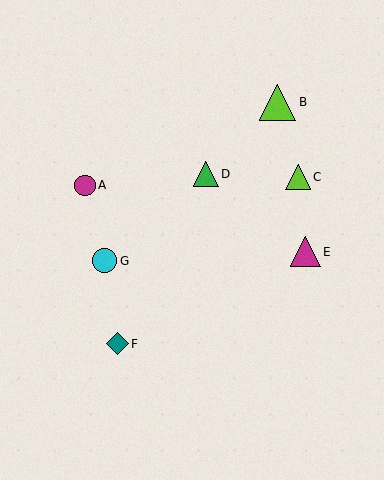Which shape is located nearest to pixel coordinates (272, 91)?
The lime triangle (labeled B) at (278, 102) is nearest to that location.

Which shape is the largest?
The lime triangle (labeled B) is the largest.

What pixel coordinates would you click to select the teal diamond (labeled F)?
Click at (117, 344) to select the teal diamond F.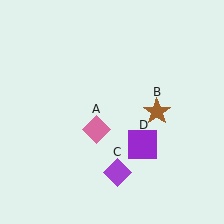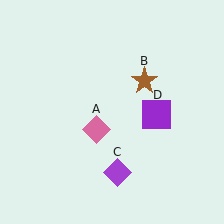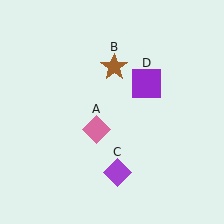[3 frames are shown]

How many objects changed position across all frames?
2 objects changed position: brown star (object B), purple square (object D).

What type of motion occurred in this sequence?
The brown star (object B), purple square (object D) rotated counterclockwise around the center of the scene.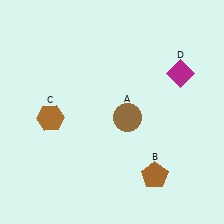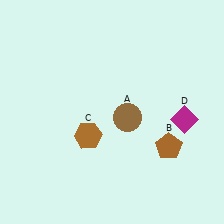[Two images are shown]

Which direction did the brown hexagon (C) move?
The brown hexagon (C) moved right.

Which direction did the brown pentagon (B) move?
The brown pentagon (B) moved up.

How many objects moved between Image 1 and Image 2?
3 objects moved between the two images.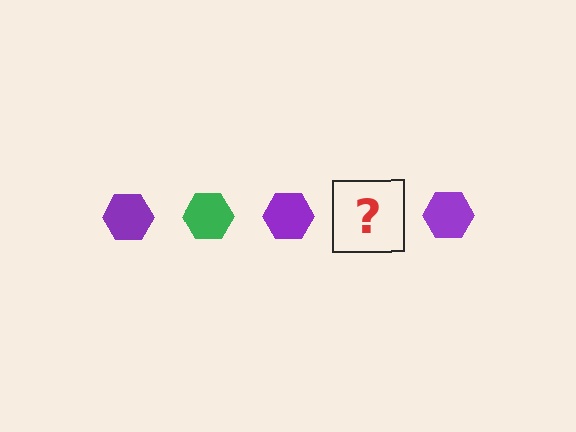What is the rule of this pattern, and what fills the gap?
The rule is that the pattern cycles through purple, green hexagons. The gap should be filled with a green hexagon.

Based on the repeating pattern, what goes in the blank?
The blank should be a green hexagon.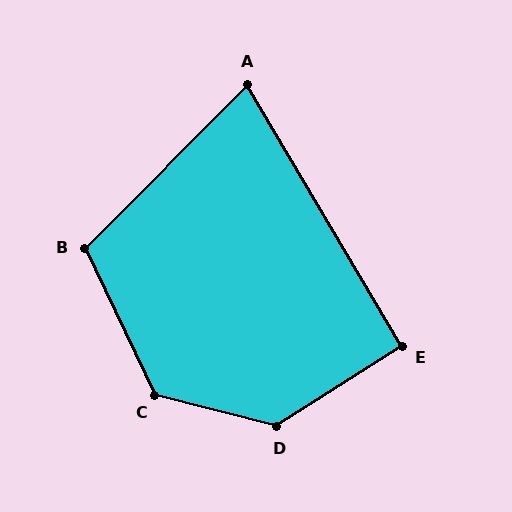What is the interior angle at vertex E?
Approximately 92 degrees (approximately right).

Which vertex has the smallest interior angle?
A, at approximately 75 degrees.